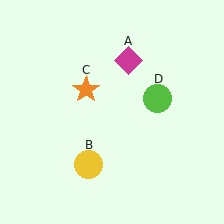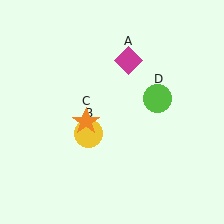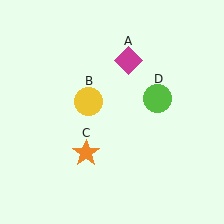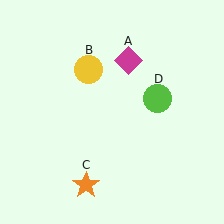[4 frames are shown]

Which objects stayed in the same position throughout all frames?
Magenta diamond (object A) and lime circle (object D) remained stationary.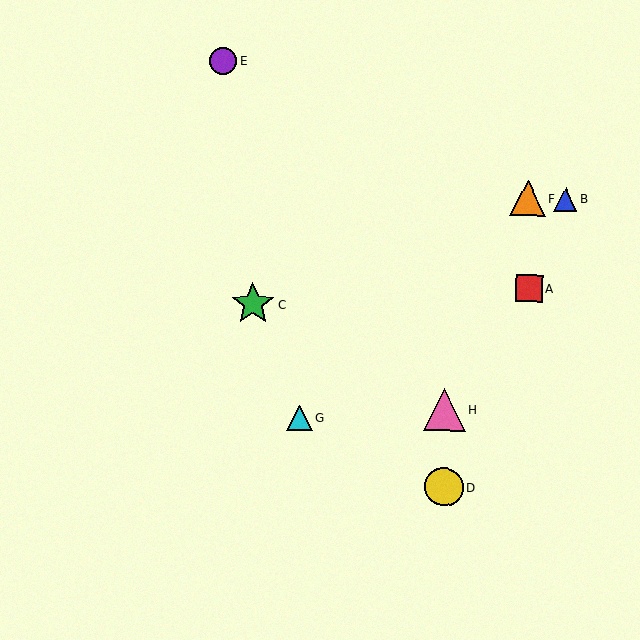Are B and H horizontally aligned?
No, B is at y≈199 and H is at y≈410.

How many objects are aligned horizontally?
2 objects (B, F) are aligned horizontally.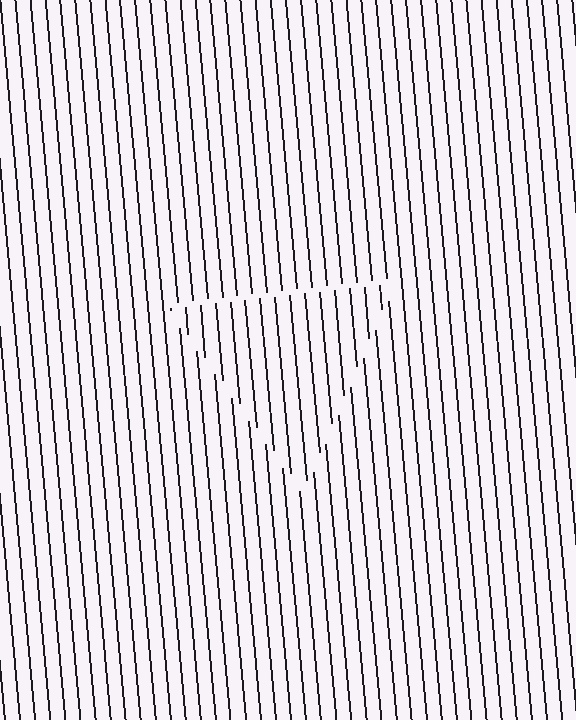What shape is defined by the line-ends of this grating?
An illusory triangle. The interior of the shape contains the same grating, shifted by half a period — the contour is defined by the phase discontinuity where line-ends from the inner and outer gratings abut.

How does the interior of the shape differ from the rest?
The interior of the shape contains the same grating, shifted by half a period — the contour is defined by the phase discontinuity where line-ends from the inner and outer gratings abut.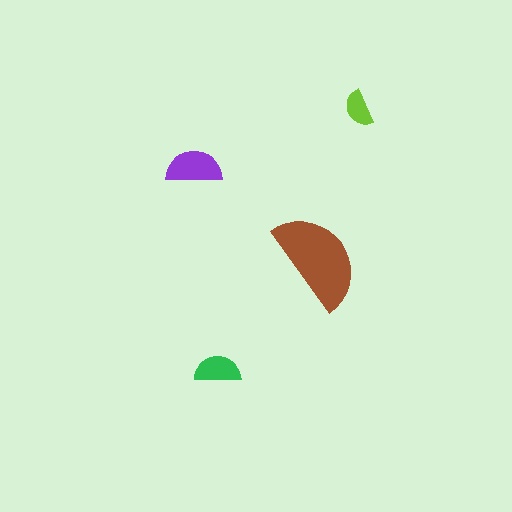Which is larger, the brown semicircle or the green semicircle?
The brown one.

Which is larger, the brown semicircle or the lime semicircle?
The brown one.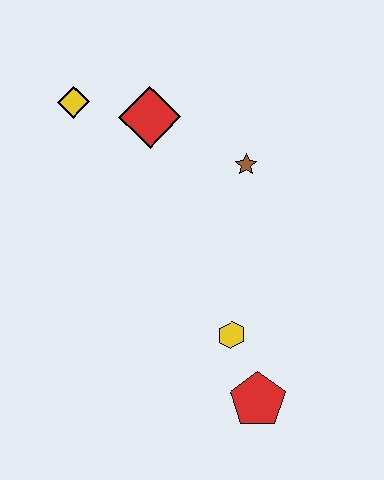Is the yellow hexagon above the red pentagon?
Yes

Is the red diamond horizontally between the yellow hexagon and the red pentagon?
No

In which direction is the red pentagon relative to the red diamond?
The red pentagon is below the red diamond.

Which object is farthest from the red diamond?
The red pentagon is farthest from the red diamond.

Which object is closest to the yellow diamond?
The red diamond is closest to the yellow diamond.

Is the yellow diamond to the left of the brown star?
Yes